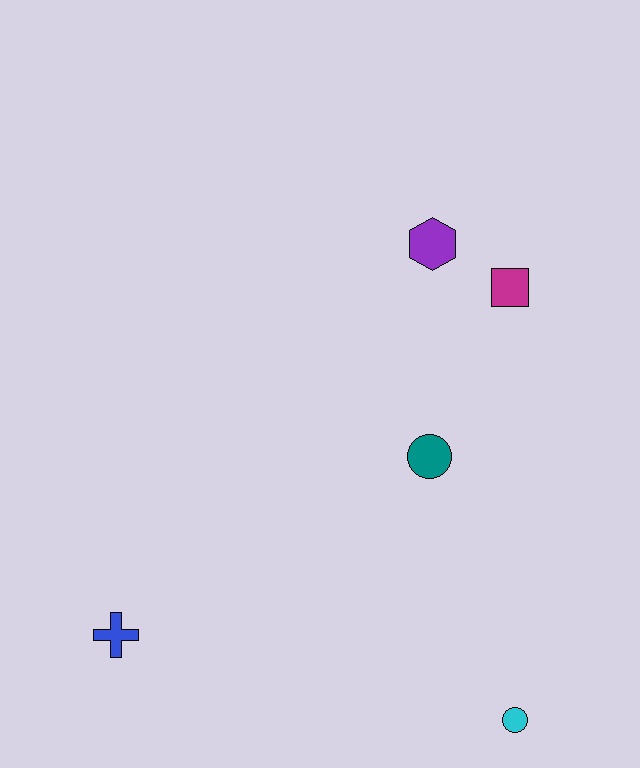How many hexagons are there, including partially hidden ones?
There is 1 hexagon.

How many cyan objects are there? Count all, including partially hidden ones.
There is 1 cyan object.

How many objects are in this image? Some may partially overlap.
There are 5 objects.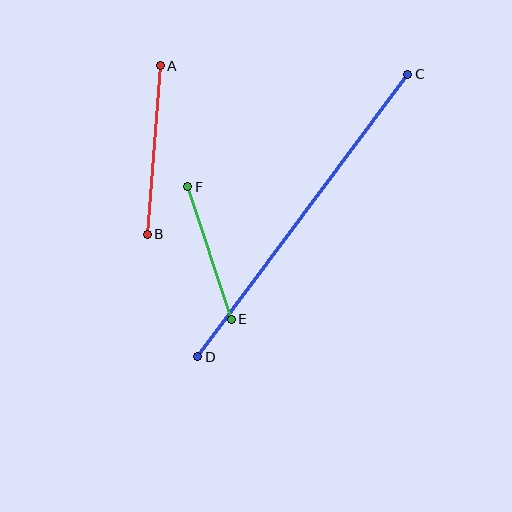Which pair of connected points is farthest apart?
Points C and D are farthest apart.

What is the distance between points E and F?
The distance is approximately 139 pixels.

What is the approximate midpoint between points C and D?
The midpoint is at approximately (303, 215) pixels.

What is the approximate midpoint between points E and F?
The midpoint is at approximately (209, 253) pixels.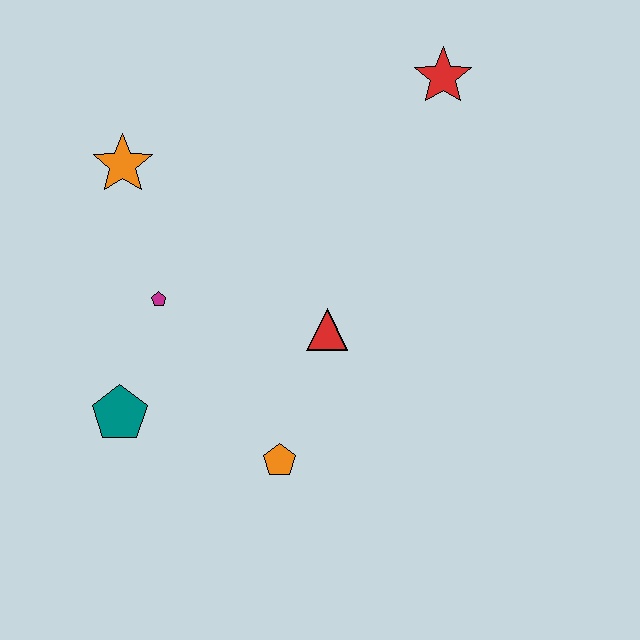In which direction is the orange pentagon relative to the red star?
The orange pentagon is below the red star.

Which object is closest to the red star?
The red triangle is closest to the red star.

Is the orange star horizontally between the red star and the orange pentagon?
No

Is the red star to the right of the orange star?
Yes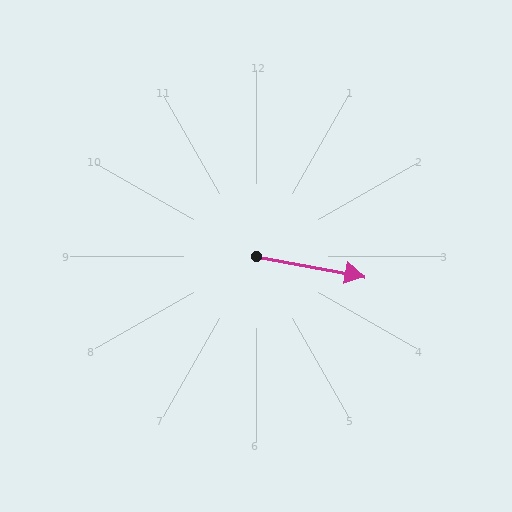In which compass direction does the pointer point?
East.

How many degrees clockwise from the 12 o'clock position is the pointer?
Approximately 100 degrees.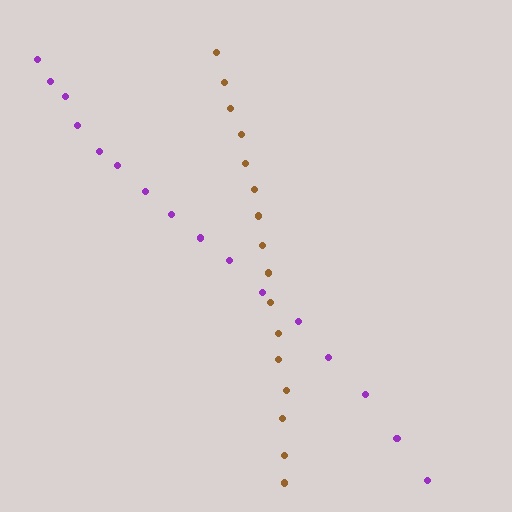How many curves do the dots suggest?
There are 2 distinct paths.